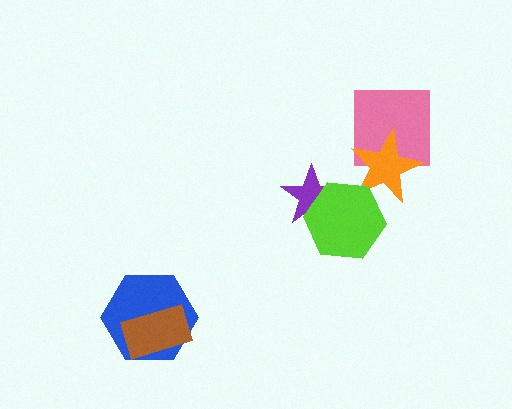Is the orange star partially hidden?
Yes, it is partially covered by another shape.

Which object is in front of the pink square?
The orange star is in front of the pink square.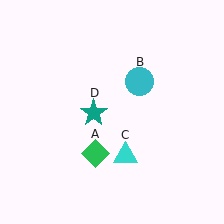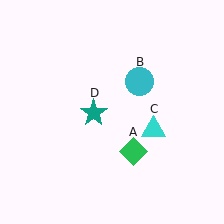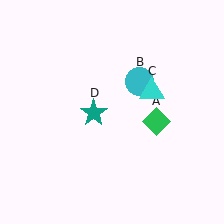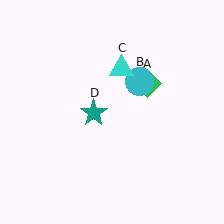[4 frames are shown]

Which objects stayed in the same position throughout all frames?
Cyan circle (object B) and teal star (object D) remained stationary.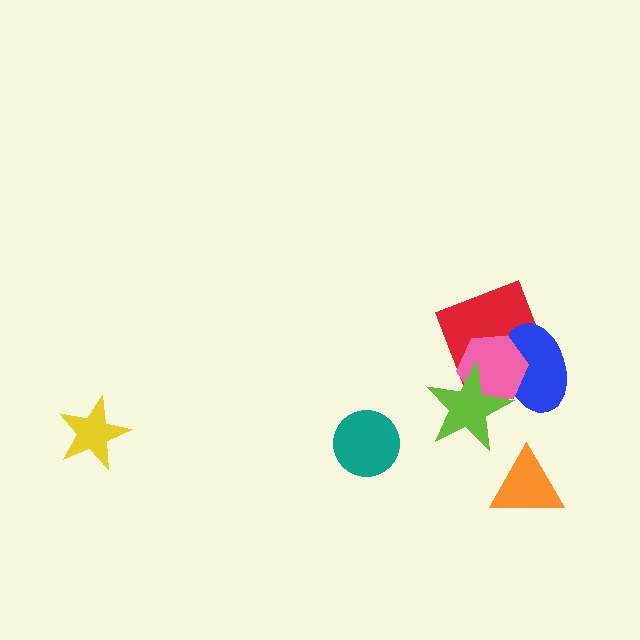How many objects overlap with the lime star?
3 objects overlap with the lime star.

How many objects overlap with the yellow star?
0 objects overlap with the yellow star.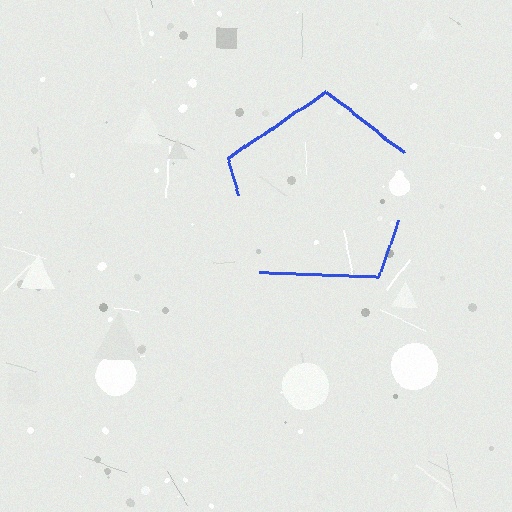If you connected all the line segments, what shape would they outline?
They would outline a pentagon.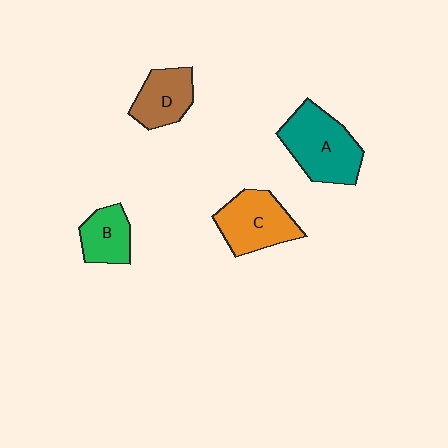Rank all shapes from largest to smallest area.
From largest to smallest: A (teal), C (orange), D (brown), B (green).